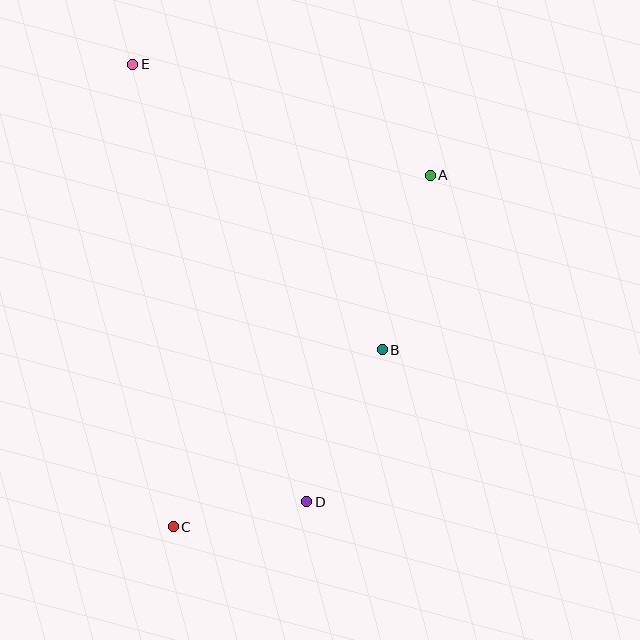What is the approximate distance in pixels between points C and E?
The distance between C and E is approximately 464 pixels.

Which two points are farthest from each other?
Points D and E are farthest from each other.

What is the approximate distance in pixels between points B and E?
The distance between B and E is approximately 379 pixels.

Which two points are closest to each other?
Points C and D are closest to each other.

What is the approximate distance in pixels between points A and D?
The distance between A and D is approximately 349 pixels.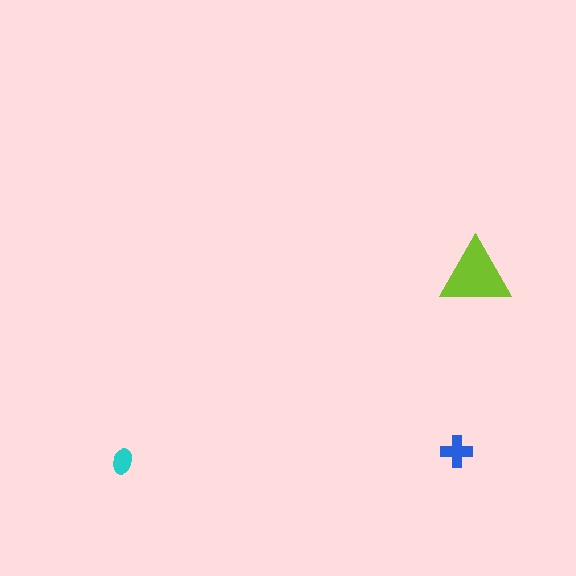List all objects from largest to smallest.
The lime triangle, the blue cross, the cyan ellipse.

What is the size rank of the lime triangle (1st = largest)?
1st.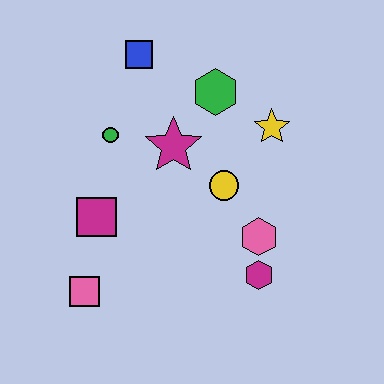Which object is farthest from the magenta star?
The pink square is farthest from the magenta star.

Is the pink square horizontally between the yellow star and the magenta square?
No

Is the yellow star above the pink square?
Yes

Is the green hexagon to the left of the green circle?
No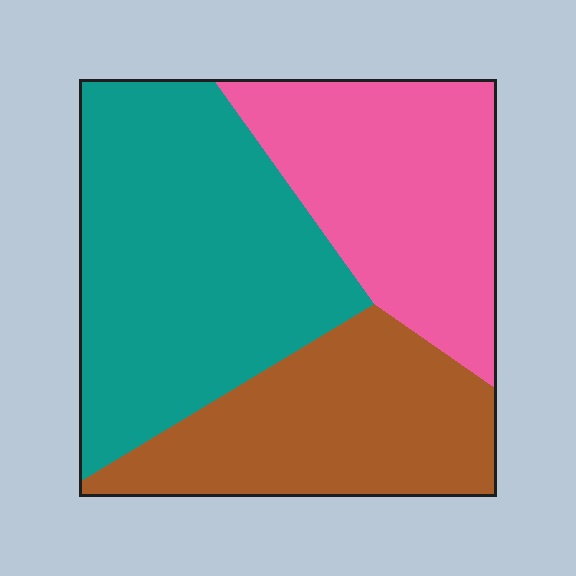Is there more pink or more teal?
Teal.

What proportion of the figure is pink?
Pink covers around 30% of the figure.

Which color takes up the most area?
Teal, at roughly 45%.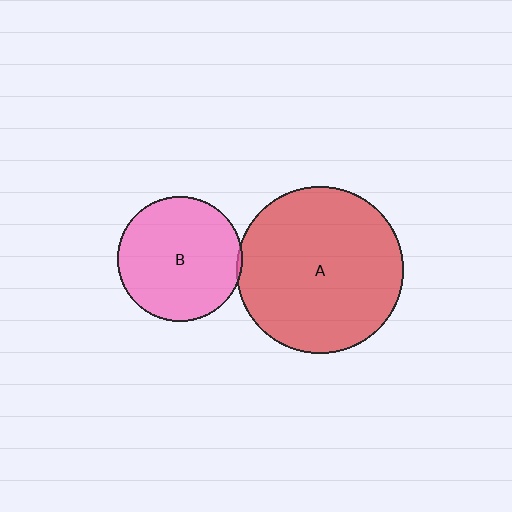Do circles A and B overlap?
Yes.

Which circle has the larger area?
Circle A (red).